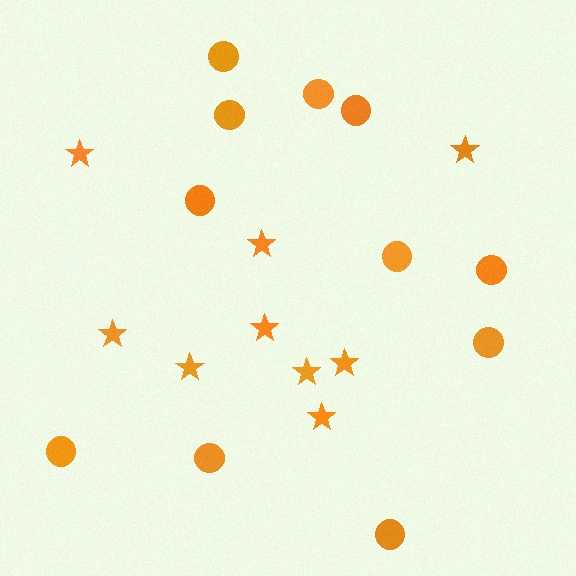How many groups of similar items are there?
There are 2 groups: one group of circles (11) and one group of stars (9).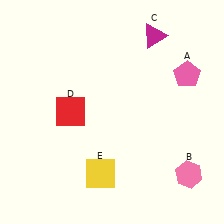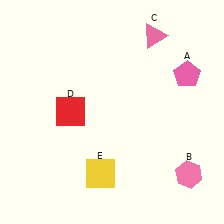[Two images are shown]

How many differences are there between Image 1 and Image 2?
There is 1 difference between the two images.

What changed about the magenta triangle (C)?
In Image 1, C is magenta. In Image 2, it changed to pink.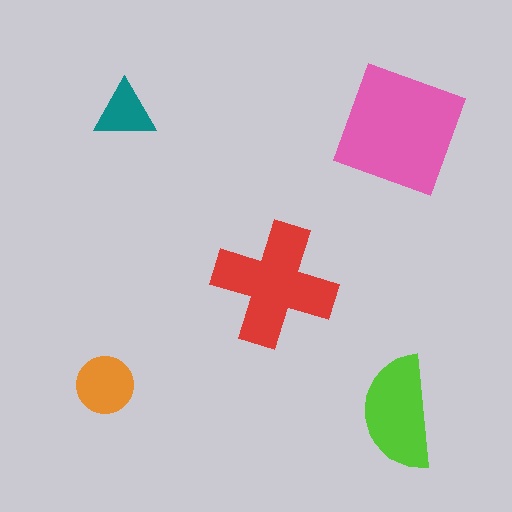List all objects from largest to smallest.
The pink square, the red cross, the lime semicircle, the orange circle, the teal triangle.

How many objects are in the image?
There are 5 objects in the image.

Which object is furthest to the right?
The pink square is rightmost.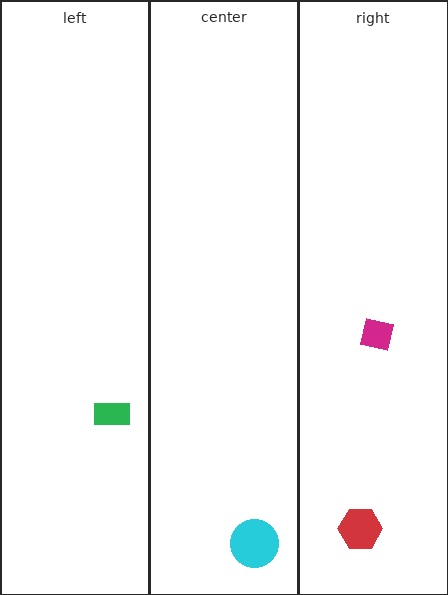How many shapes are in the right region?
2.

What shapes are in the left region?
The green rectangle.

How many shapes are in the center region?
1.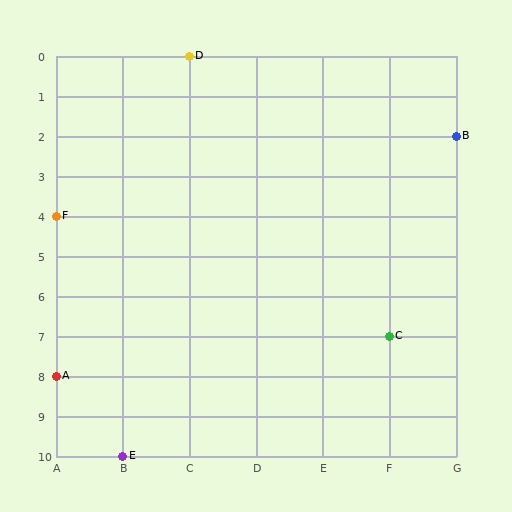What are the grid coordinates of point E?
Point E is at grid coordinates (B, 10).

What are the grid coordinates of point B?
Point B is at grid coordinates (G, 2).